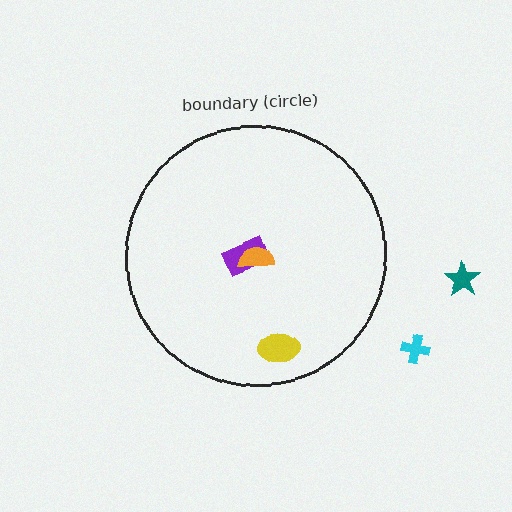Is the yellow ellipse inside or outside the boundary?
Inside.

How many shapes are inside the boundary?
3 inside, 2 outside.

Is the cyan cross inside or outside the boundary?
Outside.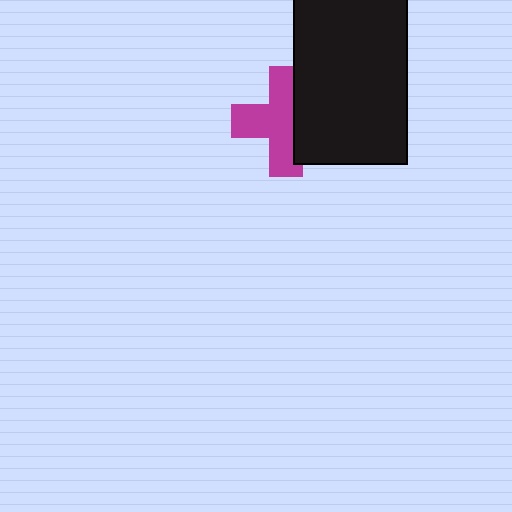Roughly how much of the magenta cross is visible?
About half of it is visible (roughly 64%).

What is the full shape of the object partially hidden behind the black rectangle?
The partially hidden object is a magenta cross.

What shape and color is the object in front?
The object in front is a black rectangle.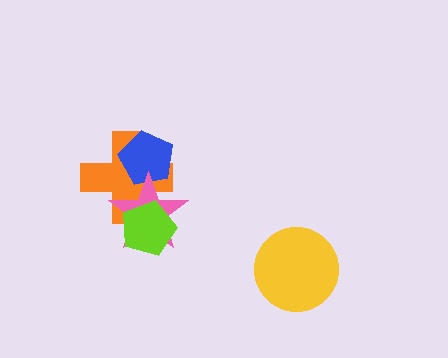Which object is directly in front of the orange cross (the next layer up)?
The blue pentagon is directly in front of the orange cross.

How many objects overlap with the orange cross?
3 objects overlap with the orange cross.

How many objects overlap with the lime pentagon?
2 objects overlap with the lime pentagon.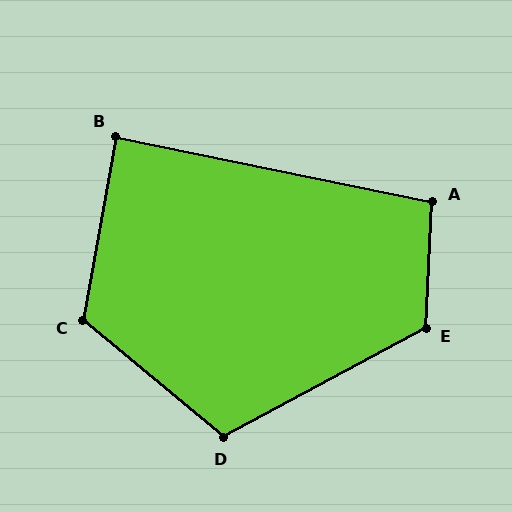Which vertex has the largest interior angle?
E, at approximately 121 degrees.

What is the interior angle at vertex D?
Approximately 112 degrees (obtuse).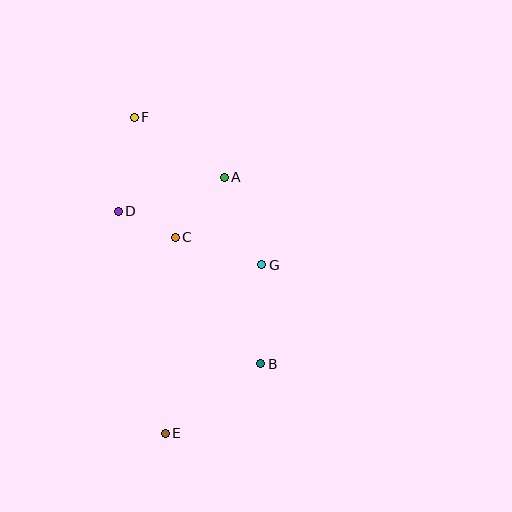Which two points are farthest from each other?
Points E and F are farthest from each other.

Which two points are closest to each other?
Points C and D are closest to each other.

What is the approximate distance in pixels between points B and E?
The distance between B and E is approximately 118 pixels.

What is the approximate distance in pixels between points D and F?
The distance between D and F is approximately 95 pixels.